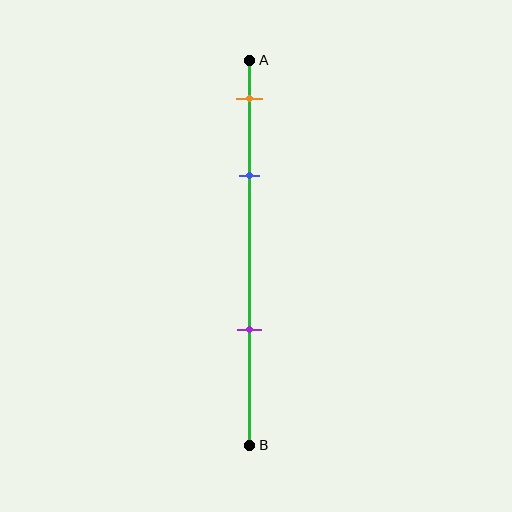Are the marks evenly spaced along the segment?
No, the marks are not evenly spaced.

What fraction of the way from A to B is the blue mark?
The blue mark is approximately 30% (0.3) of the way from A to B.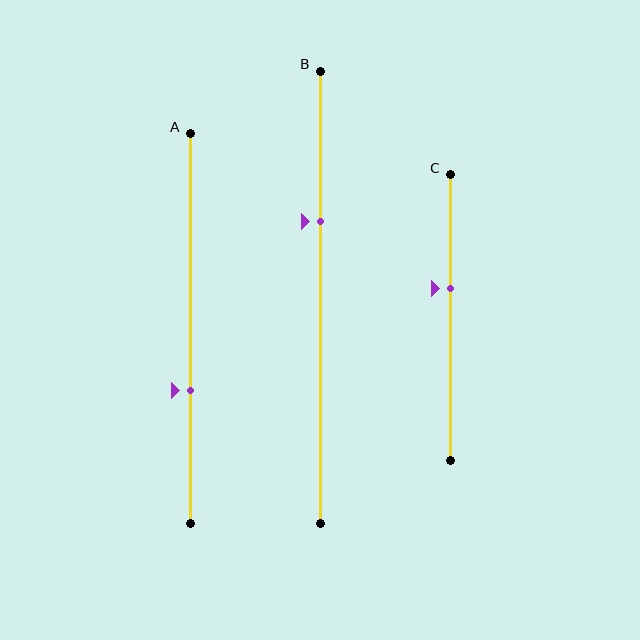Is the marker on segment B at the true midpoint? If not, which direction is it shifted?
No, the marker on segment B is shifted upward by about 17% of the segment length.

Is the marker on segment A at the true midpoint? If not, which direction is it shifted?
No, the marker on segment A is shifted downward by about 16% of the segment length.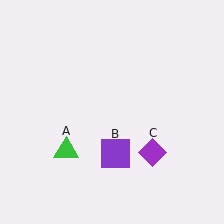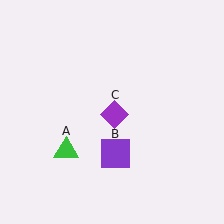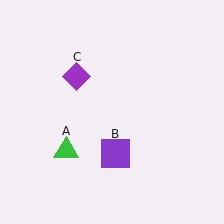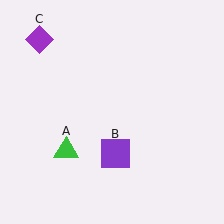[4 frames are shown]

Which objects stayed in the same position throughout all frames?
Green triangle (object A) and purple square (object B) remained stationary.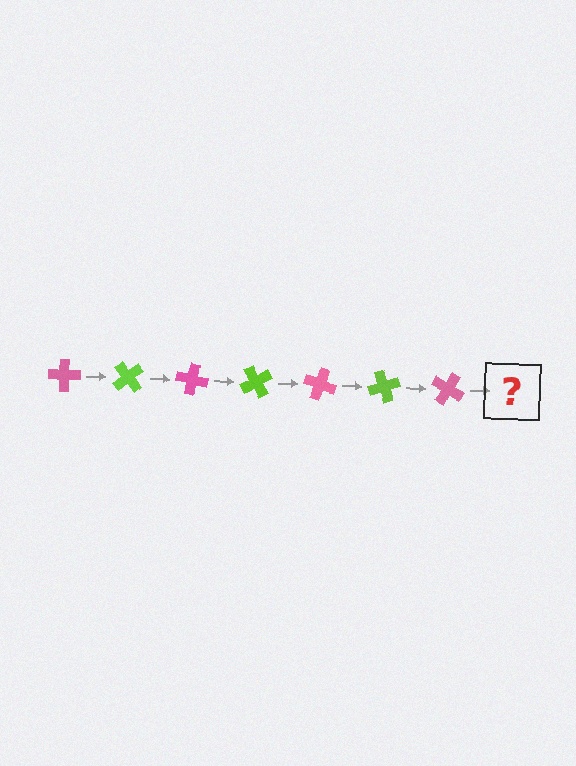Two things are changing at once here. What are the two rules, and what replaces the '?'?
The two rules are that it rotates 50 degrees each step and the color cycles through pink and lime. The '?' should be a lime cross, rotated 350 degrees from the start.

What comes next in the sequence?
The next element should be a lime cross, rotated 350 degrees from the start.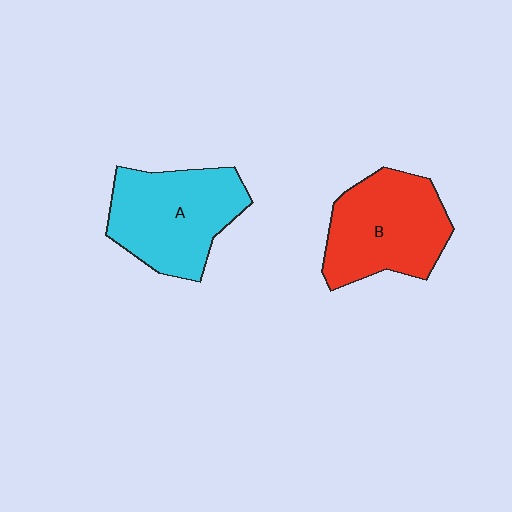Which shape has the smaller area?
Shape B (red).